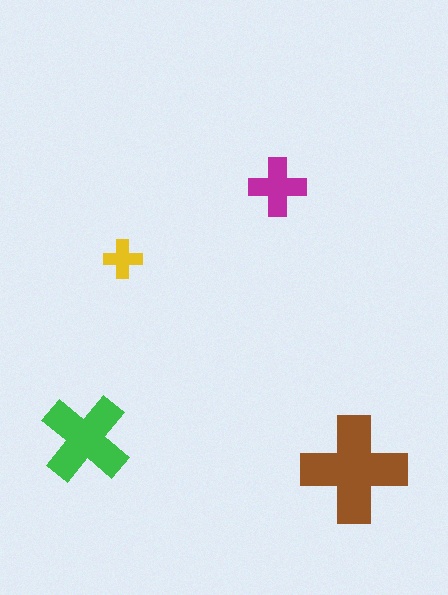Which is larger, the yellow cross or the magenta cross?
The magenta one.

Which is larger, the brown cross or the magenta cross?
The brown one.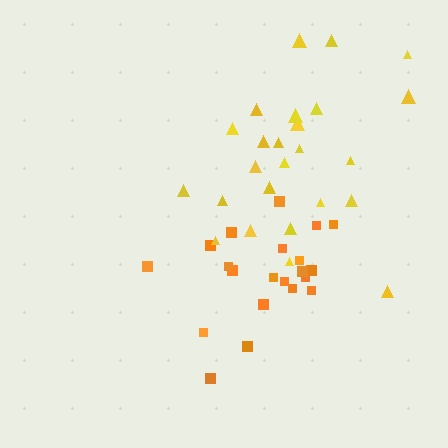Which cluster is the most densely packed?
Orange.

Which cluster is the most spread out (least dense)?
Yellow.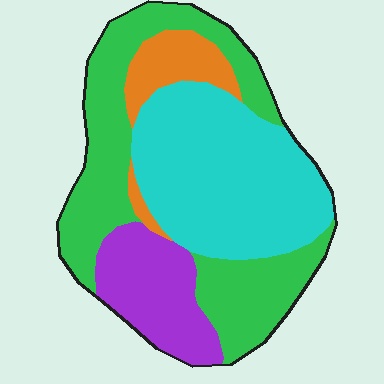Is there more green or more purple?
Green.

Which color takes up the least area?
Orange, at roughly 10%.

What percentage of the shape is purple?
Purple covers about 15% of the shape.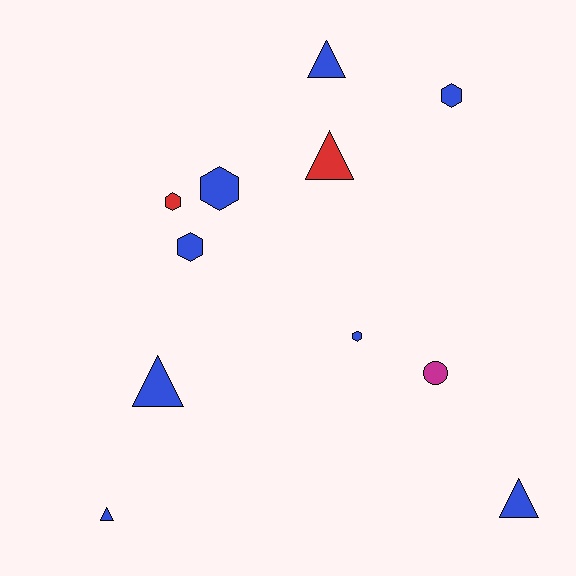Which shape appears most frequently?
Hexagon, with 5 objects.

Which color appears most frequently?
Blue, with 8 objects.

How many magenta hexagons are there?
There are no magenta hexagons.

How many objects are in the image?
There are 11 objects.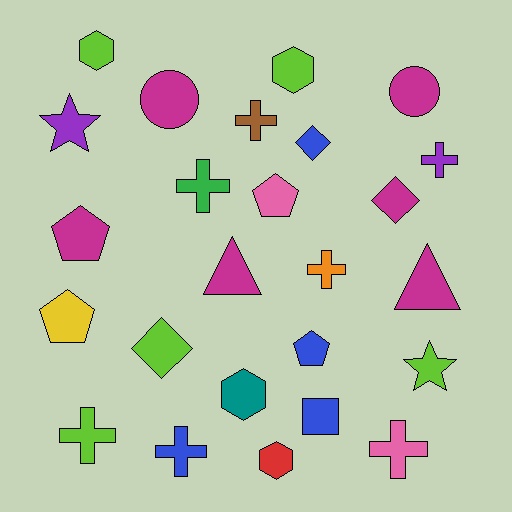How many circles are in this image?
There are 2 circles.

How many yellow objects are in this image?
There is 1 yellow object.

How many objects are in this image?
There are 25 objects.